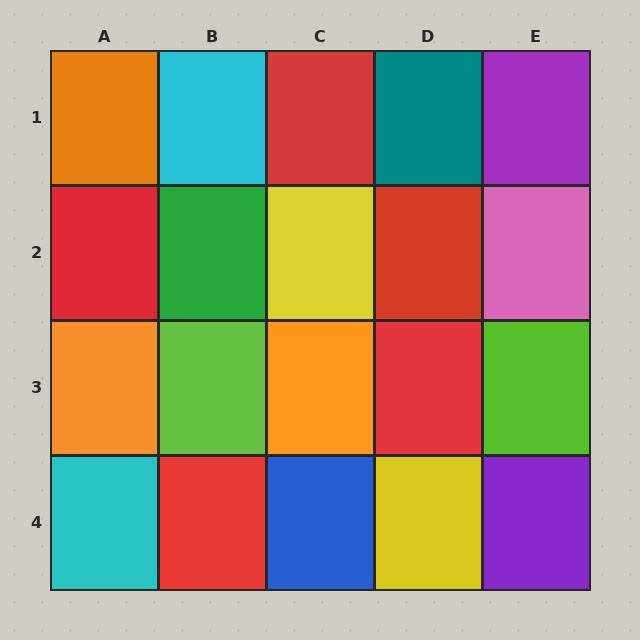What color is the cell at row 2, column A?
Red.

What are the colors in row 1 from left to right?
Orange, cyan, red, teal, purple.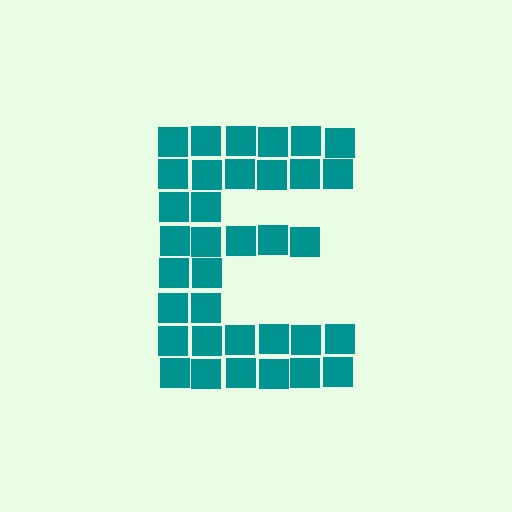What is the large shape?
The large shape is the letter E.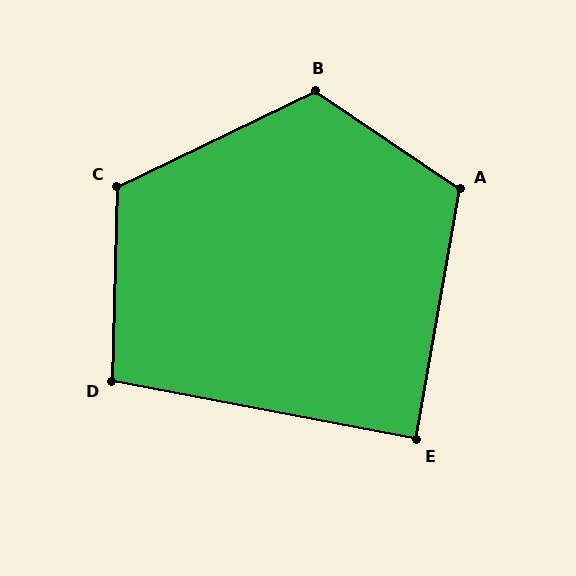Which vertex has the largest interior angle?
B, at approximately 120 degrees.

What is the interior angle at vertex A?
Approximately 114 degrees (obtuse).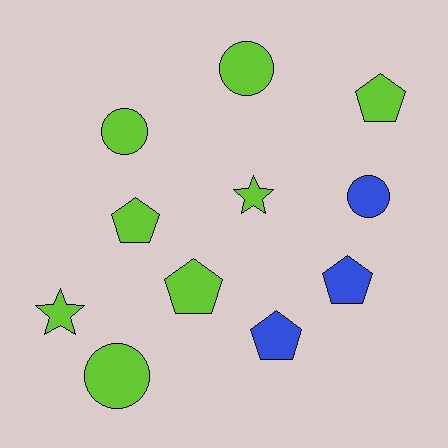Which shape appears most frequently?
Pentagon, with 5 objects.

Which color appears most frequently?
Lime, with 8 objects.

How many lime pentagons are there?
There are 3 lime pentagons.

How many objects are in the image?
There are 11 objects.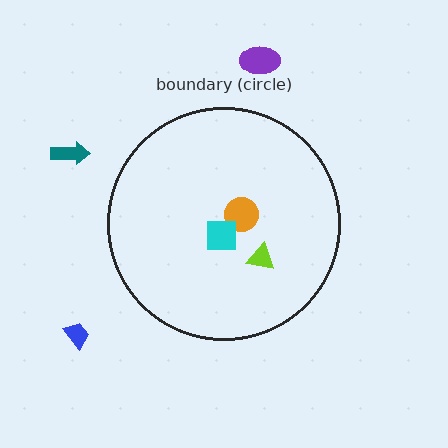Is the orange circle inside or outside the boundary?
Inside.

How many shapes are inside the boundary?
3 inside, 3 outside.